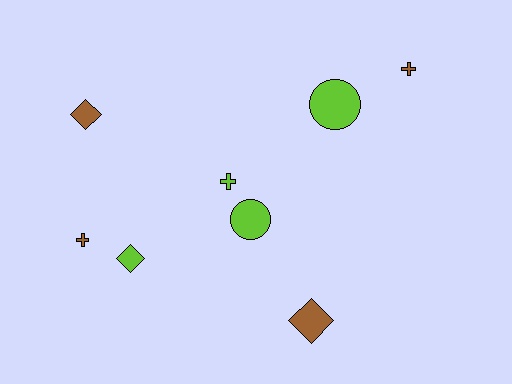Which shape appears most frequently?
Cross, with 3 objects.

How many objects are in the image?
There are 8 objects.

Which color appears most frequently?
Lime, with 4 objects.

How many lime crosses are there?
There is 1 lime cross.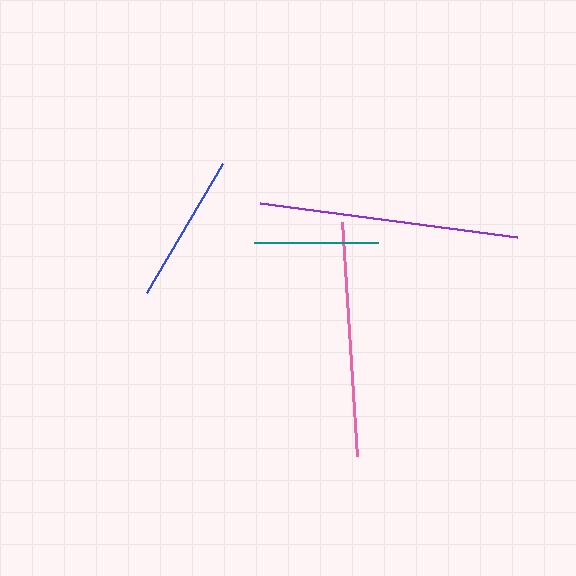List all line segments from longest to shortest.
From longest to shortest: purple, pink, blue, teal.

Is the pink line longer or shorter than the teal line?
The pink line is longer than the teal line.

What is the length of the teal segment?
The teal segment is approximately 124 pixels long.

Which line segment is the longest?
The purple line is the longest at approximately 258 pixels.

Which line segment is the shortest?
The teal line is the shortest at approximately 124 pixels.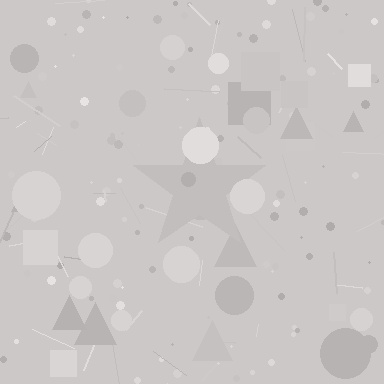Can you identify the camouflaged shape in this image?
The camouflaged shape is a star.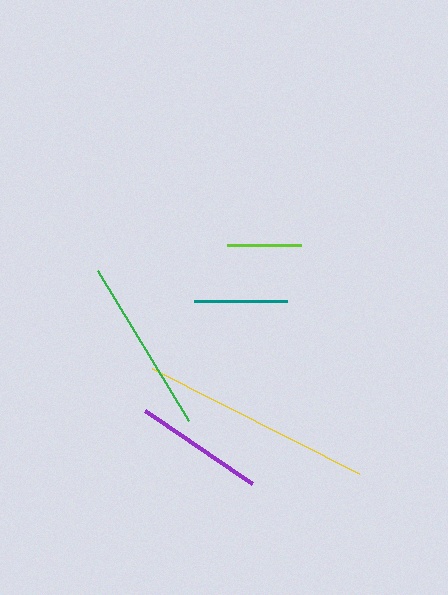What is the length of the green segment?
The green segment is approximately 176 pixels long.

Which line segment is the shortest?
The lime line is the shortest at approximately 74 pixels.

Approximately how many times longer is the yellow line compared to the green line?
The yellow line is approximately 1.3 times the length of the green line.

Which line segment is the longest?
The yellow line is the longest at approximately 232 pixels.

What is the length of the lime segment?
The lime segment is approximately 74 pixels long.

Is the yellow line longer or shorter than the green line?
The yellow line is longer than the green line.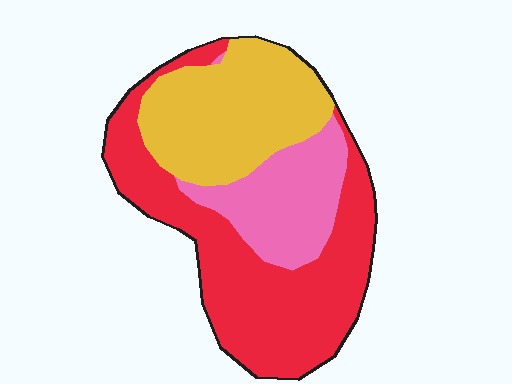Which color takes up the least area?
Pink, at roughly 20%.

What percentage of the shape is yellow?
Yellow covers about 30% of the shape.